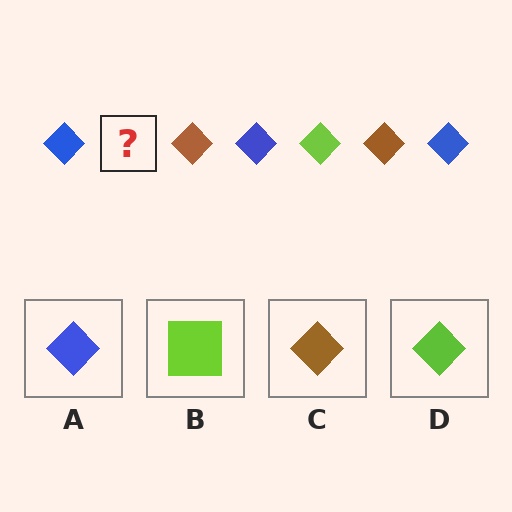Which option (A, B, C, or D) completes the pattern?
D.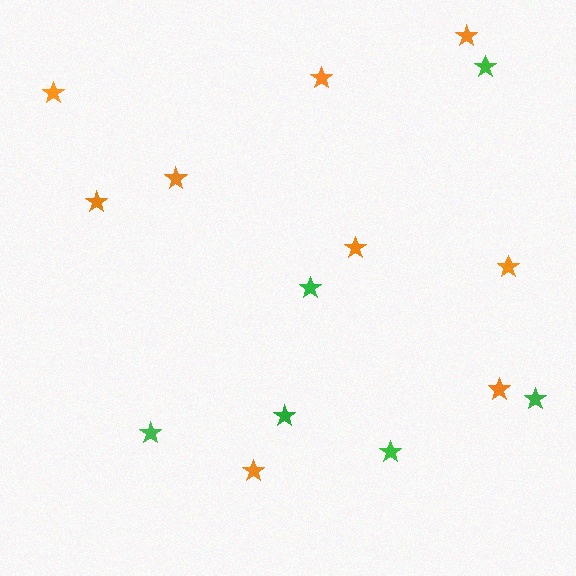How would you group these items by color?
There are 2 groups: one group of green stars (6) and one group of orange stars (9).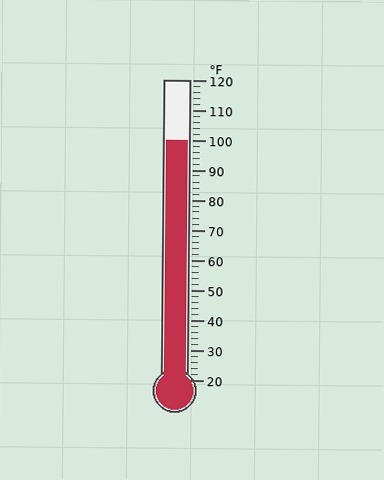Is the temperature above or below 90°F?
The temperature is above 90°F.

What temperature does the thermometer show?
The thermometer shows approximately 100°F.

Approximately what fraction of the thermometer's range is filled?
The thermometer is filled to approximately 80% of its range.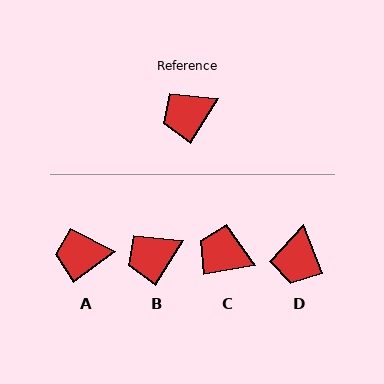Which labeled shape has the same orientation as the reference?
B.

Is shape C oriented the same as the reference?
No, it is off by about 48 degrees.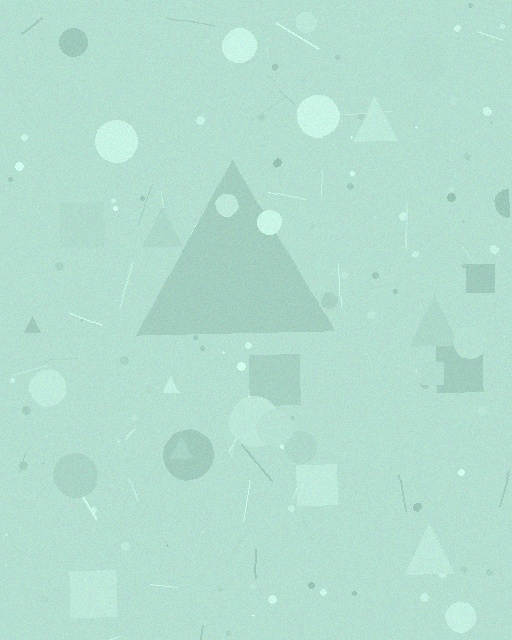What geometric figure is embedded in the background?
A triangle is embedded in the background.